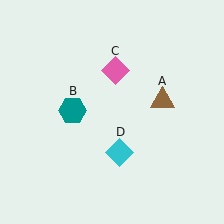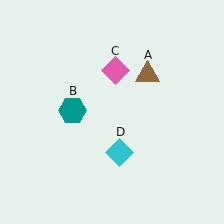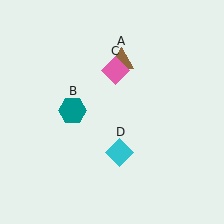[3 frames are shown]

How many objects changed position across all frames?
1 object changed position: brown triangle (object A).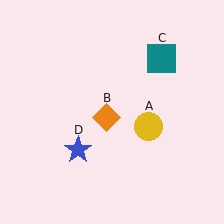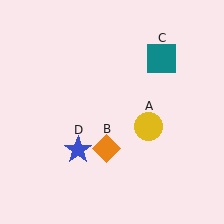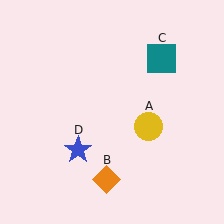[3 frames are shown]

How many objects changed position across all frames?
1 object changed position: orange diamond (object B).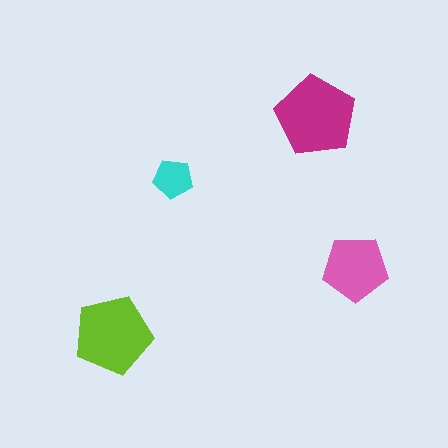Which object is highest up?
The magenta pentagon is topmost.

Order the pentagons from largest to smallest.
the magenta one, the lime one, the pink one, the cyan one.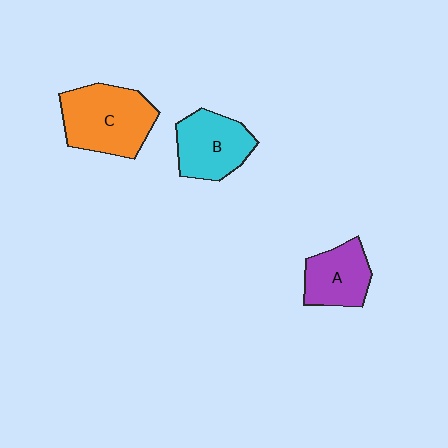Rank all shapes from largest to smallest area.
From largest to smallest: C (orange), B (cyan), A (purple).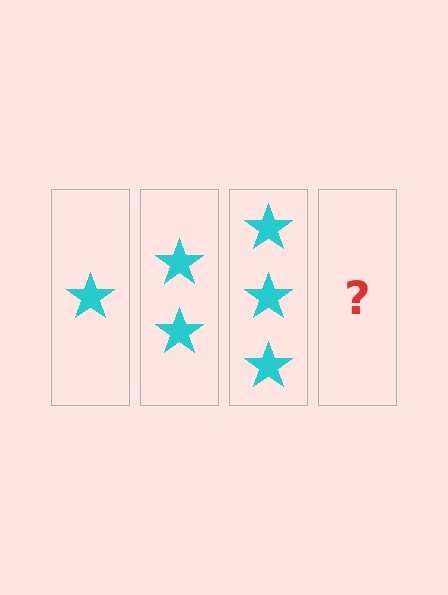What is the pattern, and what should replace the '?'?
The pattern is that each step adds one more star. The '?' should be 4 stars.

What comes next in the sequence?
The next element should be 4 stars.